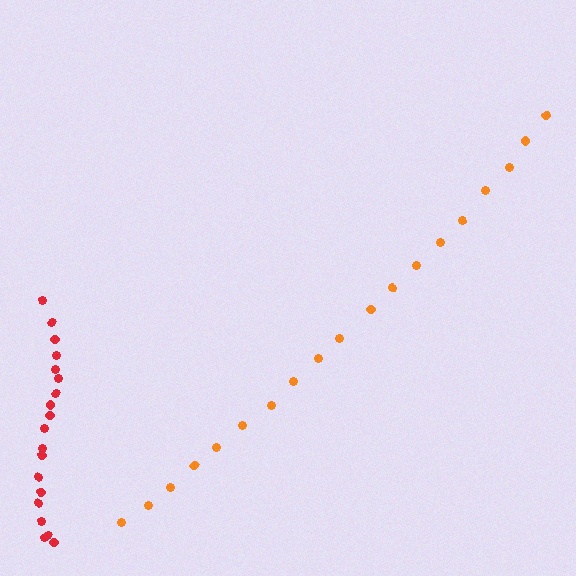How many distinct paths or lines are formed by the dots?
There are 2 distinct paths.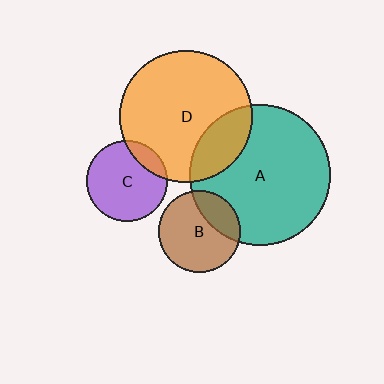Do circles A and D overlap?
Yes.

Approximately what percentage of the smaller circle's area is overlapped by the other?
Approximately 20%.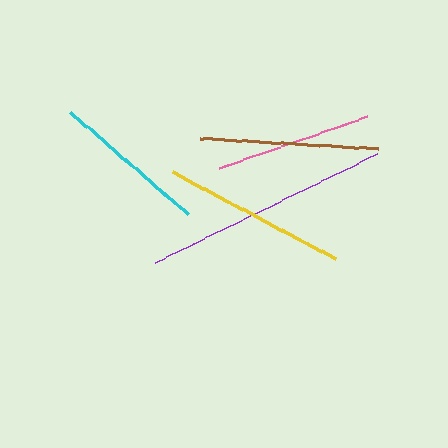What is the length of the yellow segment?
The yellow segment is approximately 185 pixels long.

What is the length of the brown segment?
The brown segment is approximately 179 pixels long.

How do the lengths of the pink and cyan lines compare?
The pink and cyan lines are approximately the same length.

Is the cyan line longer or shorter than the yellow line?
The yellow line is longer than the cyan line.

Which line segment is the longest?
The purple line is the longest at approximately 247 pixels.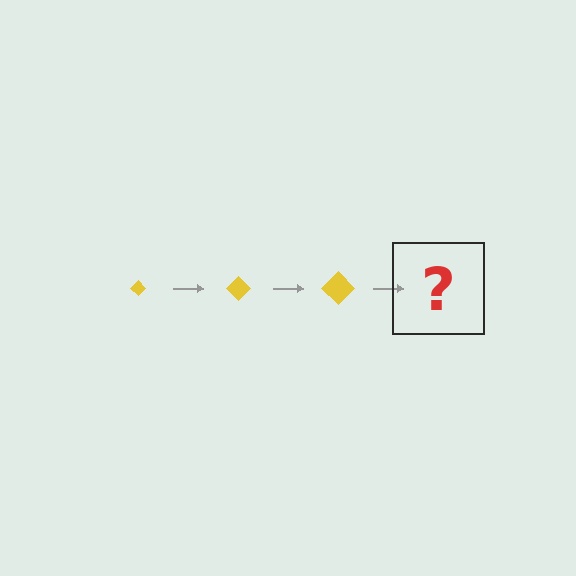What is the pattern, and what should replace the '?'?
The pattern is that the diamond gets progressively larger each step. The '?' should be a yellow diamond, larger than the previous one.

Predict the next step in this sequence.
The next step is a yellow diamond, larger than the previous one.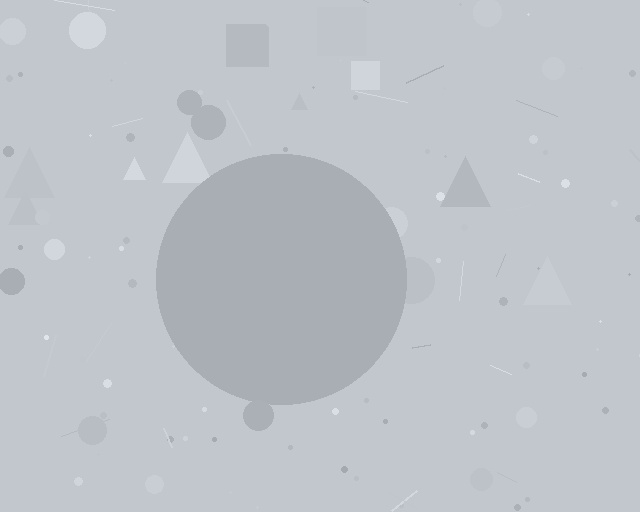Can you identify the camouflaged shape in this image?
The camouflaged shape is a circle.